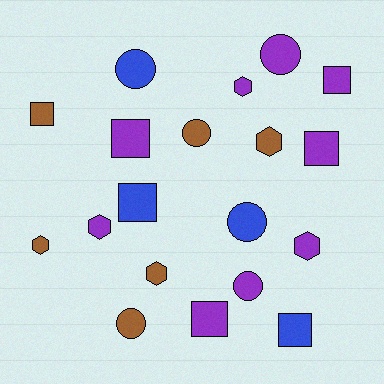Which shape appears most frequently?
Square, with 7 objects.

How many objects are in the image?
There are 19 objects.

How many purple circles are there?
There are 2 purple circles.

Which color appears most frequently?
Purple, with 9 objects.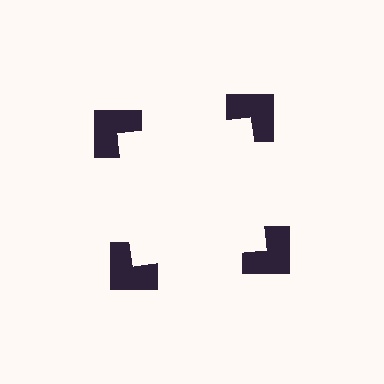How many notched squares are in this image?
There are 4 — one at each vertex of the illusory square.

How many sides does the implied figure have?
4 sides.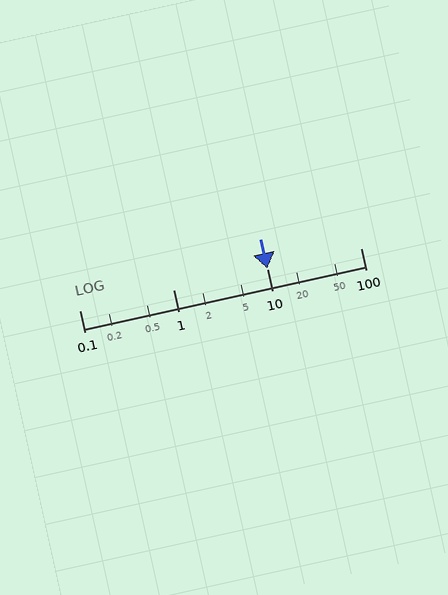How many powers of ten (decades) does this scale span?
The scale spans 3 decades, from 0.1 to 100.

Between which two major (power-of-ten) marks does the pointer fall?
The pointer is between 10 and 100.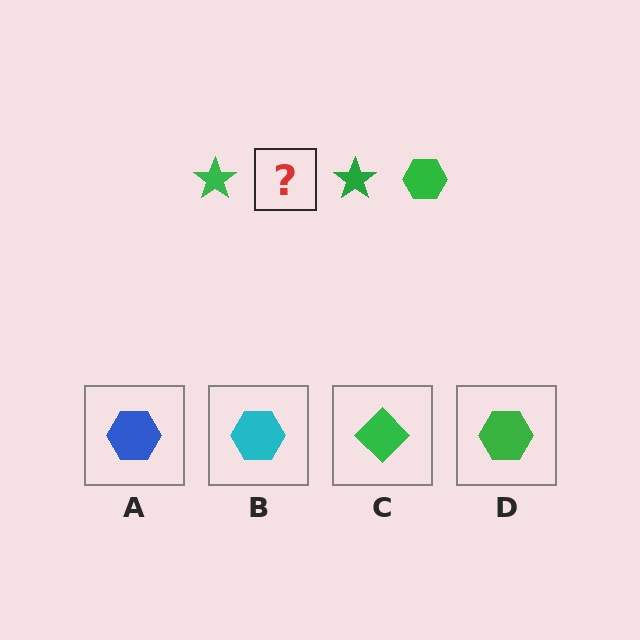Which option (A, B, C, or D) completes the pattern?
D.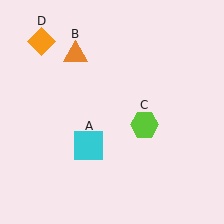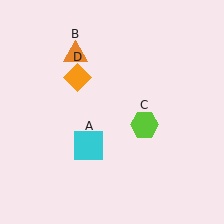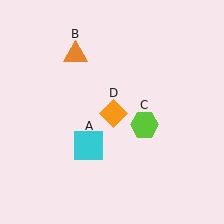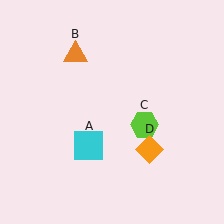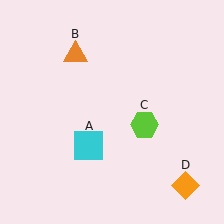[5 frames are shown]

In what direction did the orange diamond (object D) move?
The orange diamond (object D) moved down and to the right.